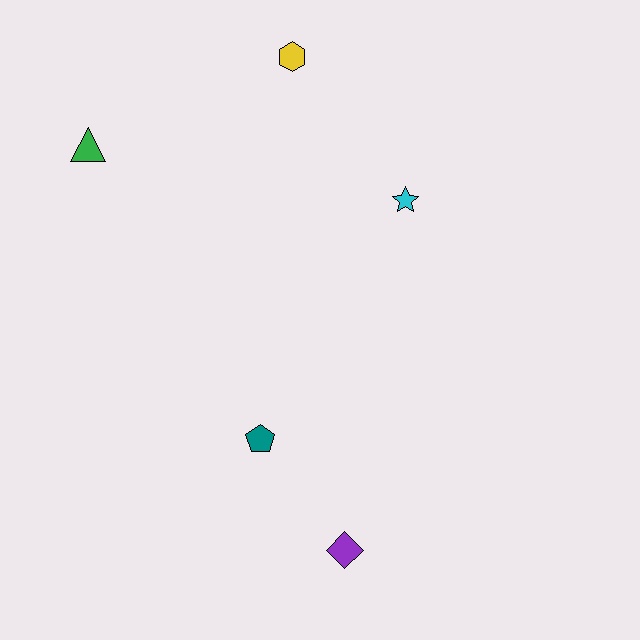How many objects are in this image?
There are 5 objects.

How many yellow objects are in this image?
There is 1 yellow object.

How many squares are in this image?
There are no squares.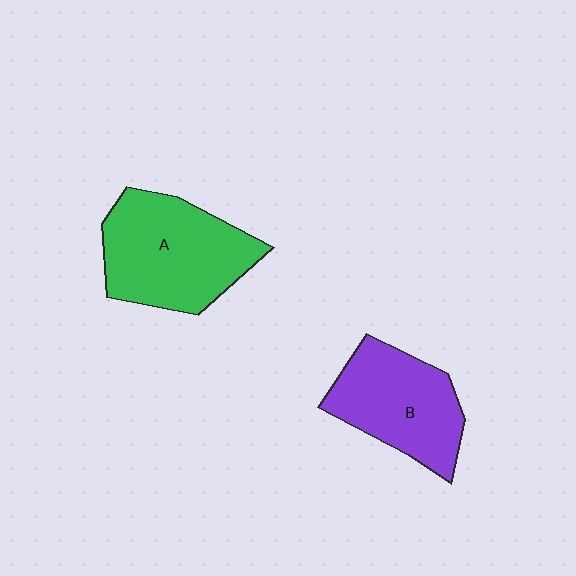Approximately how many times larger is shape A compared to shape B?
Approximately 1.2 times.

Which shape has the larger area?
Shape A (green).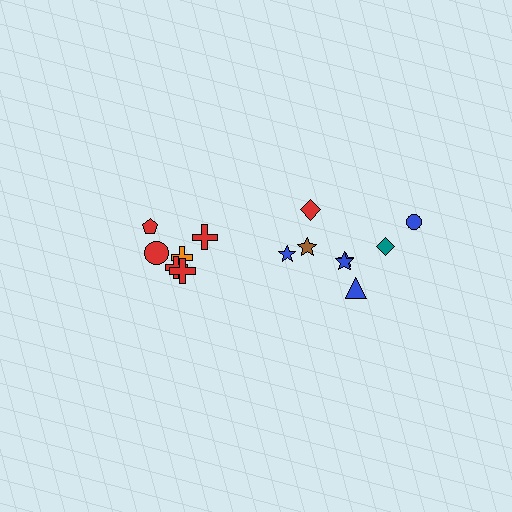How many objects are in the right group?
There are 8 objects.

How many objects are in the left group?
There are 6 objects.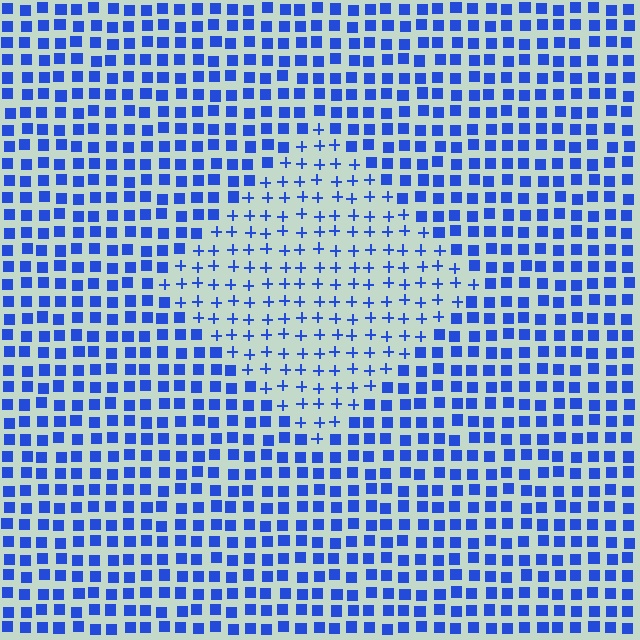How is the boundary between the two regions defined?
The boundary is defined by a change in element shape: plus signs inside vs. squares outside. All elements share the same color and spacing.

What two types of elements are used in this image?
The image uses plus signs inside the diamond region and squares outside it.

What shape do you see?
I see a diamond.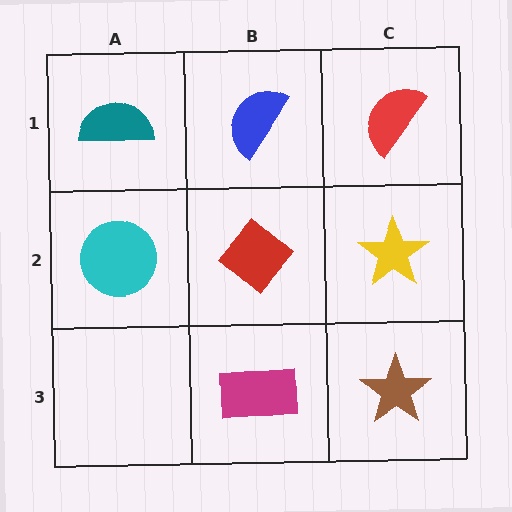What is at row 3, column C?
A brown star.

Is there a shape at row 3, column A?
No, that cell is empty.